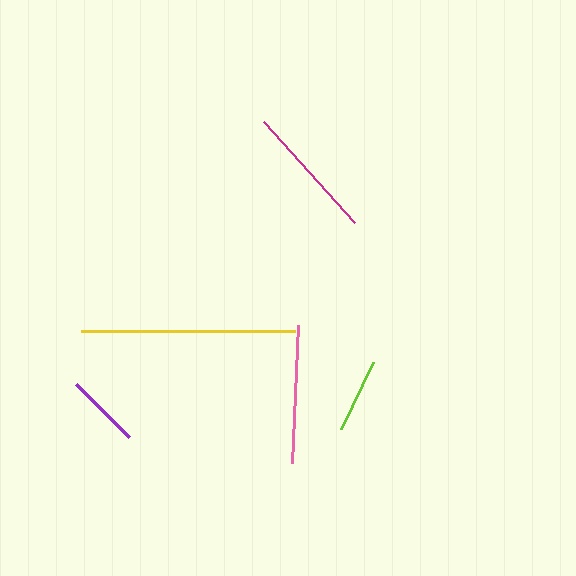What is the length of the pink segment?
The pink segment is approximately 138 pixels long.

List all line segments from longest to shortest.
From longest to shortest: yellow, pink, magenta, lime, purple.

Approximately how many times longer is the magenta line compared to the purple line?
The magenta line is approximately 1.8 times the length of the purple line.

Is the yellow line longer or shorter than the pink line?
The yellow line is longer than the pink line.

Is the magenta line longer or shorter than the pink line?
The pink line is longer than the magenta line.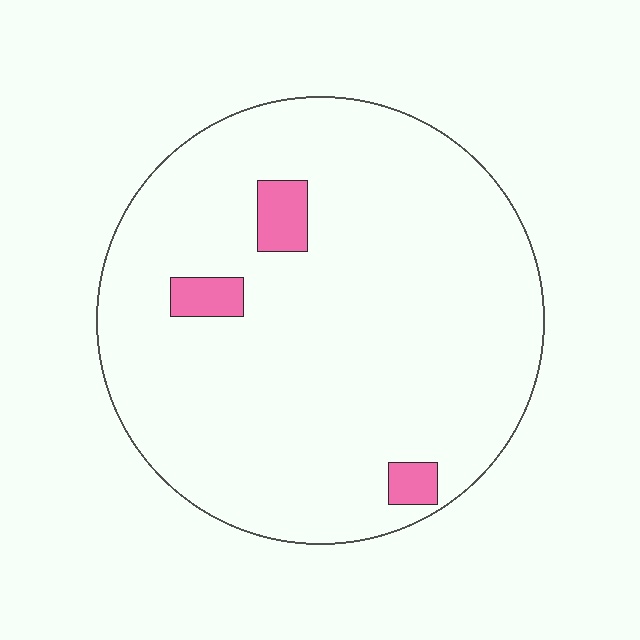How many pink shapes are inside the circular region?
3.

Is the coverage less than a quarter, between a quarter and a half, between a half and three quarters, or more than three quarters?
Less than a quarter.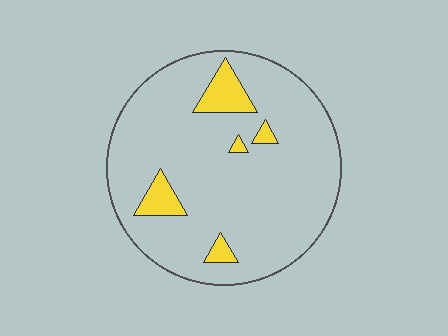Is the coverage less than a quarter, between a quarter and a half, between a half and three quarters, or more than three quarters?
Less than a quarter.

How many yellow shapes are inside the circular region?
5.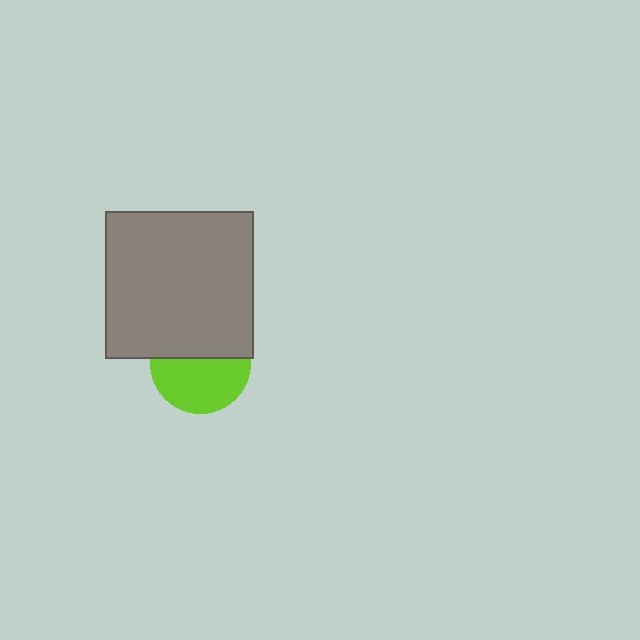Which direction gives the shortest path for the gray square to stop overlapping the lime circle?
Moving up gives the shortest separation.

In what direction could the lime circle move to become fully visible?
The lime circle could move down. That would shift it out from behind the gray square entirely.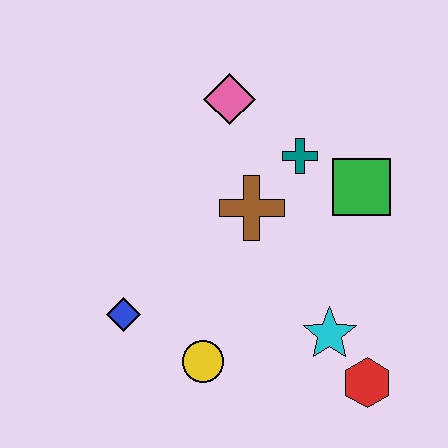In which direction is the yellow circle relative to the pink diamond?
The yellow circle is below the pink diamond.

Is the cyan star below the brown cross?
Yes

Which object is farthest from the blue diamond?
The green square is farthest from the blue diamond.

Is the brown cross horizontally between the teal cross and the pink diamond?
Yes